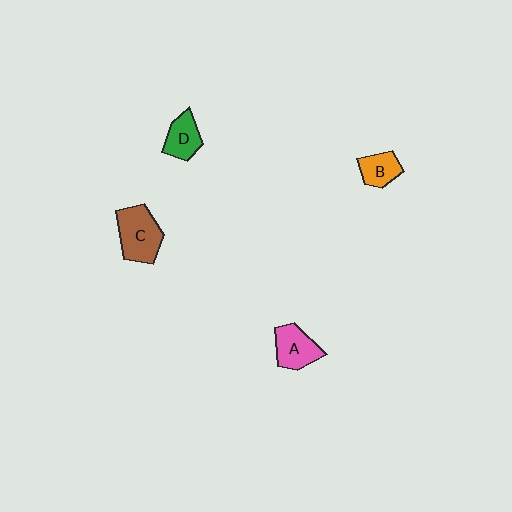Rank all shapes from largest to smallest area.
From largest to smallest: C (brown), A (pink), D (green), B (orange).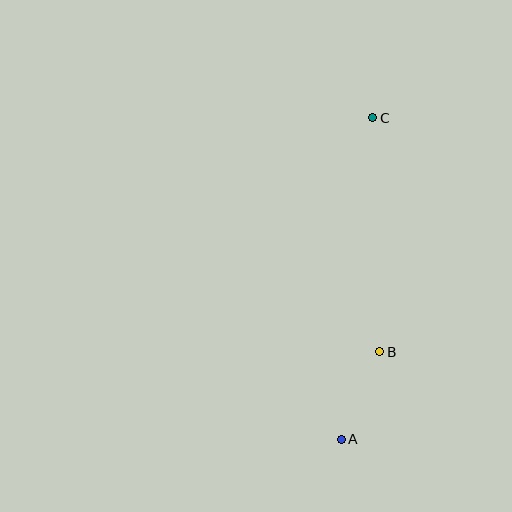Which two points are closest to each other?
Points A and B are closest to each other.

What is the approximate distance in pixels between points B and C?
The distance between B and C is approximately 234 pixels.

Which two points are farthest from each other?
Points A and C are farthest from each other.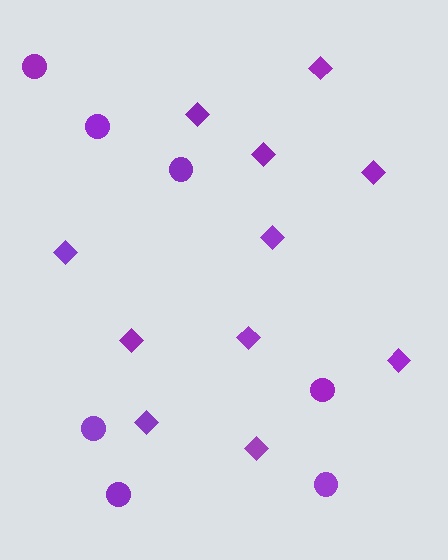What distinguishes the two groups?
There are 2 groups: one group of diamonds (11) and one group of circles (7).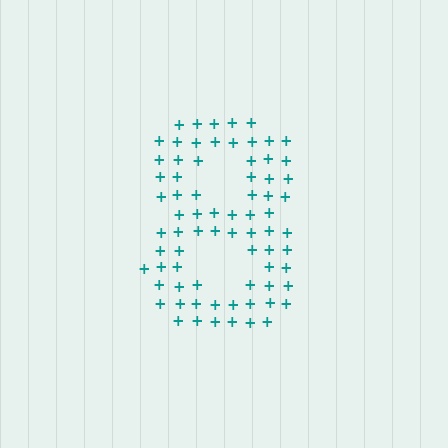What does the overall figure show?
The overall figure shows the digit 8.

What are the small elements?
The small elements are plus signs.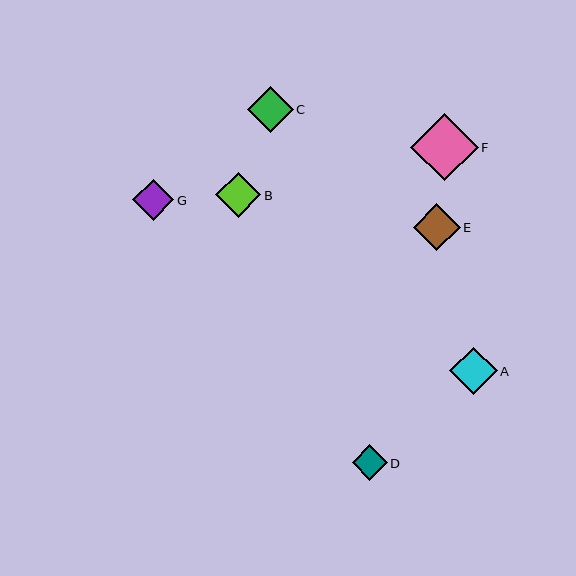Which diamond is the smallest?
Diamond D is the smallest with a size of approximately 35 pixels.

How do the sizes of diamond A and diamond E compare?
Diamond A and diamond E are approximately the same size.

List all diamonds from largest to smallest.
From largest to smallest: F, A, E, C, B, G, D.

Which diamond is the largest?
Diamond F is the largest with a size of approximately 67 pixels.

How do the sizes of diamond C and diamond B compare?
Diamond C and diamond B are approximately the same size.